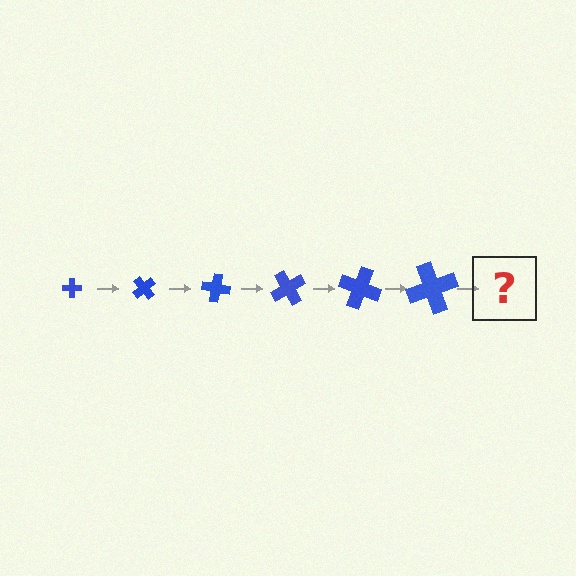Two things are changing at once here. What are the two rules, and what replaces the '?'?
The two rules are that the cross grows larger each step and it rotates 50 degrees each step. The '?' should be a cross, larger than the previous one and rotated 300 degrees from the start.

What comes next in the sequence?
The next element should be a cross, larger than the previous one and rotated 300 degrees from the start.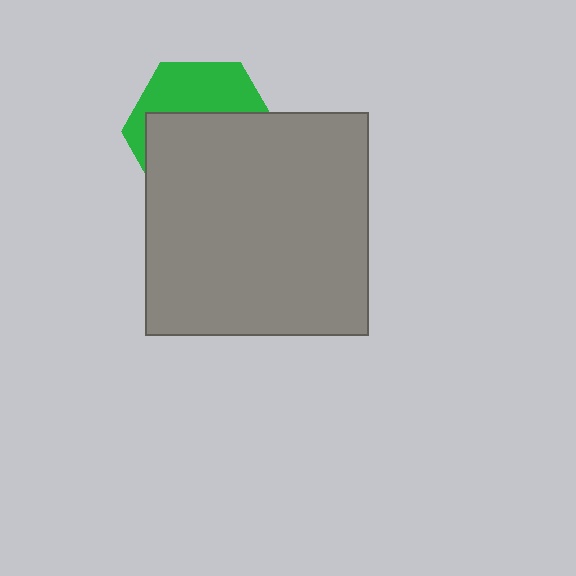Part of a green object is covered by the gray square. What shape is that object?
It is a hexagon.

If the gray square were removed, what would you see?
You would see the complete green hexagon.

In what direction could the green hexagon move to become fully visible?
The green hexagon could move up. That would shift it out from behind the gray square entirely.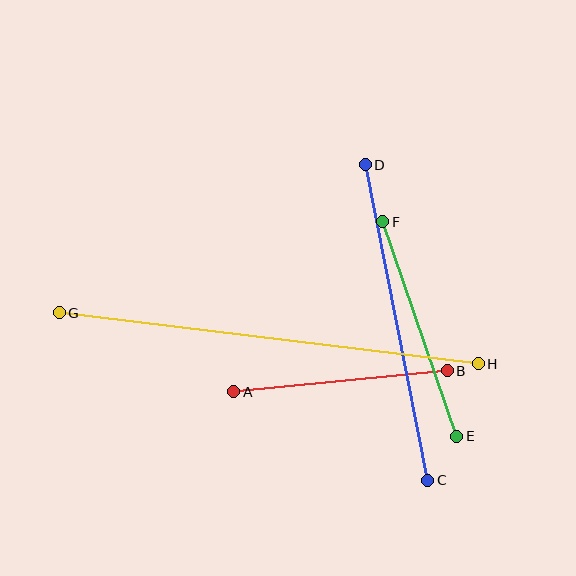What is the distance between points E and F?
The distance is approximately 227 pixels.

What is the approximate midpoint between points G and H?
The midpoint is at approximately (269, 338) pixels.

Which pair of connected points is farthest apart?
Points G and H are farthest apart.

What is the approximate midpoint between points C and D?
The midpoint is at approximately (396, 322) pixels.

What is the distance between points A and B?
The distance is approximately 214 pixels.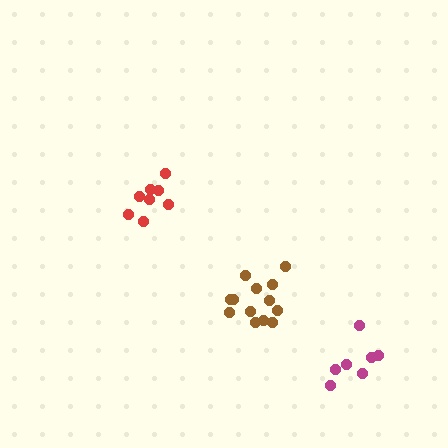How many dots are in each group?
Group 1: 8 dots, Group 2: 13 dots, Group 3: 7 dots (28 total).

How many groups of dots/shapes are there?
There are 3 groups.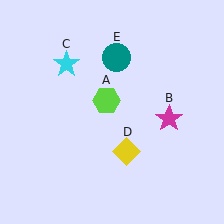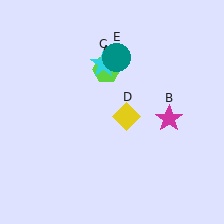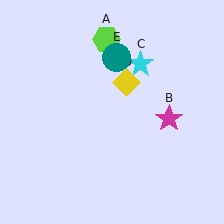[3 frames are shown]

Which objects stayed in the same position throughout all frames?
Magenta star (object B) and teal circle (object E) remained stationary.